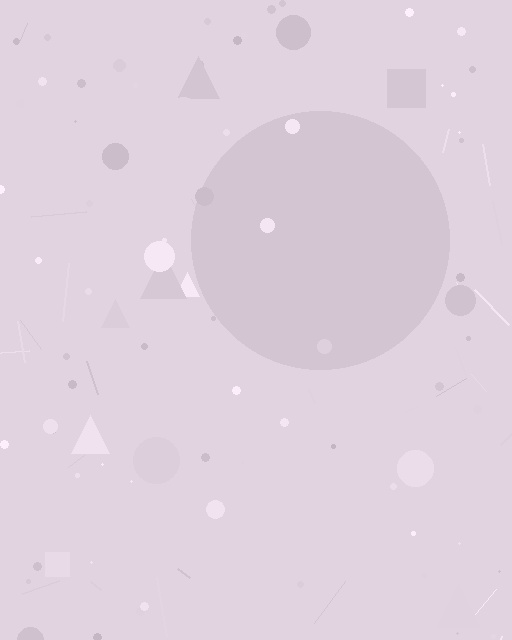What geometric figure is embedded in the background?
A circle is embedded in the background.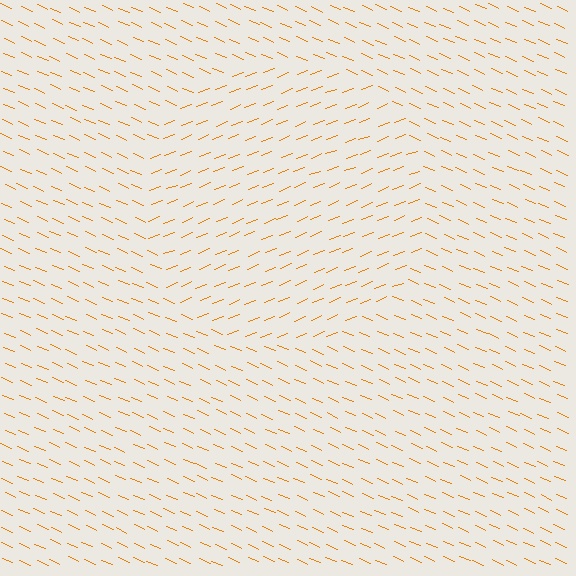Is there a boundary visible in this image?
Yes, there is a texture boundary formed by a change in line orientation.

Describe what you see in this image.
The image is filled with small orange line segments. A circle region in the image has lines oriented differently from the surrounding lines, creating a visible texture boundary.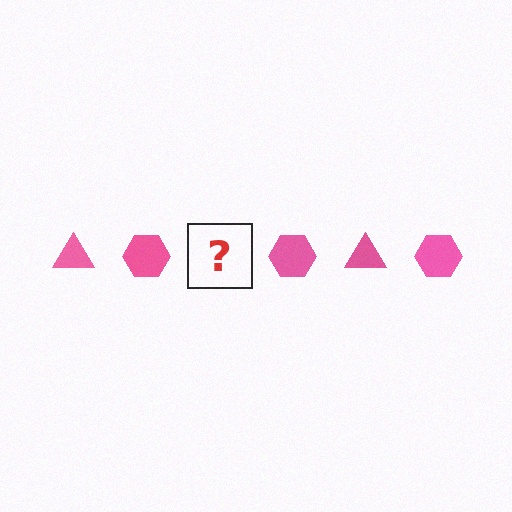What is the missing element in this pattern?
The missing element is a pink triangle.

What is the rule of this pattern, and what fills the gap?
The rule is that the pattern cycles through triangle, hexagon shapes in pink. The gap should be filled with a pink triangle.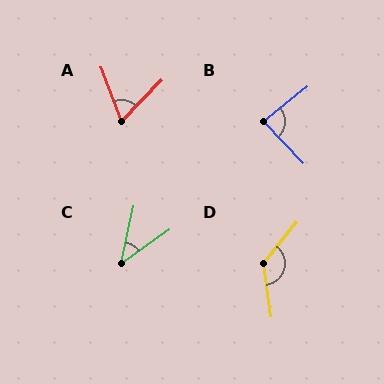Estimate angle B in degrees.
Approximately 85 degrees.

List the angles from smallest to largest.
C (42°), A (65°), B (85°), D (133°).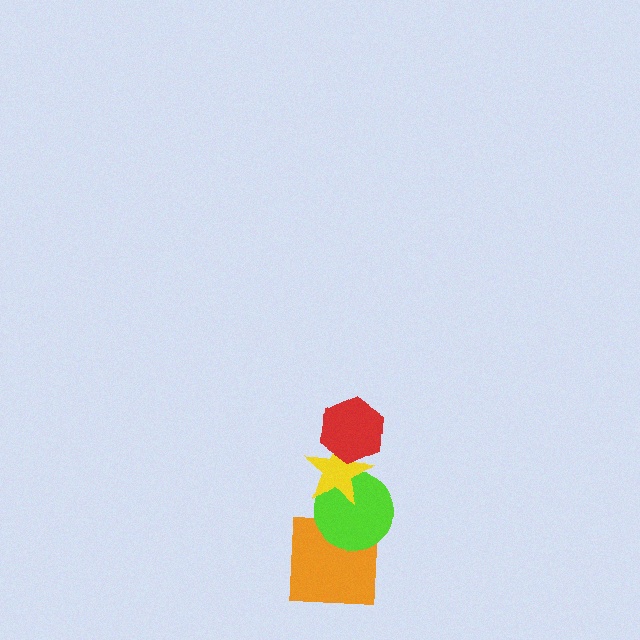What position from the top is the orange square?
The orange square is 4th from the top.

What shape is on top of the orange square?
The lime circle is on top of the orange square.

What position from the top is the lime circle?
The lime circle is 3rd from the top.